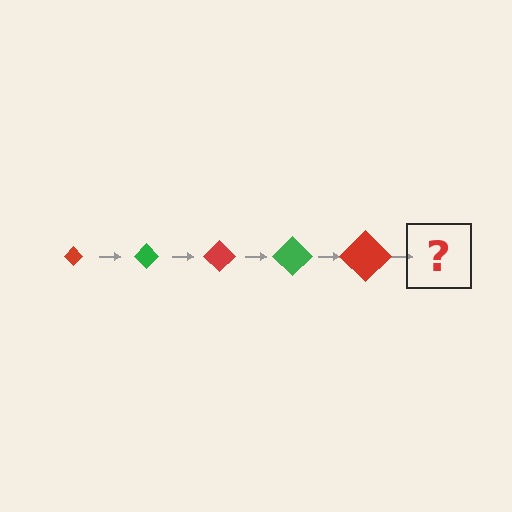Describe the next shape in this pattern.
It should be a green diamond, larger than the previous one.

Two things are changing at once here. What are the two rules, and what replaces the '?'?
The two rules are that the diamond grows larger each step and the color cycles through red and green. The '?' should be a green diamond, larger than the previous one.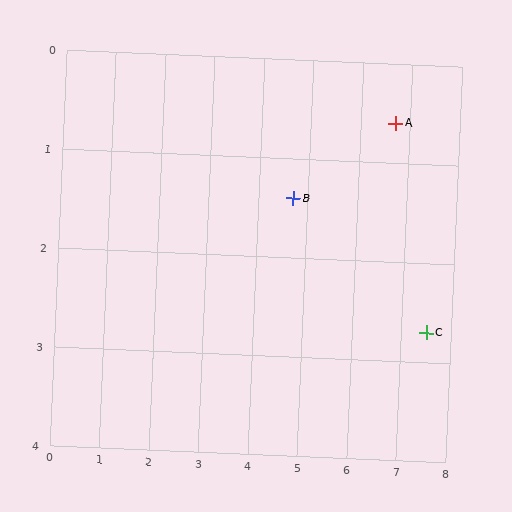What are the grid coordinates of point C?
Point C is at approximately (7.5, 2.7).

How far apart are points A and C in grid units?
Points A and C are about 2.2 grid units apart.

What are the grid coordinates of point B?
Point B is at approximately (4.7, 1.4).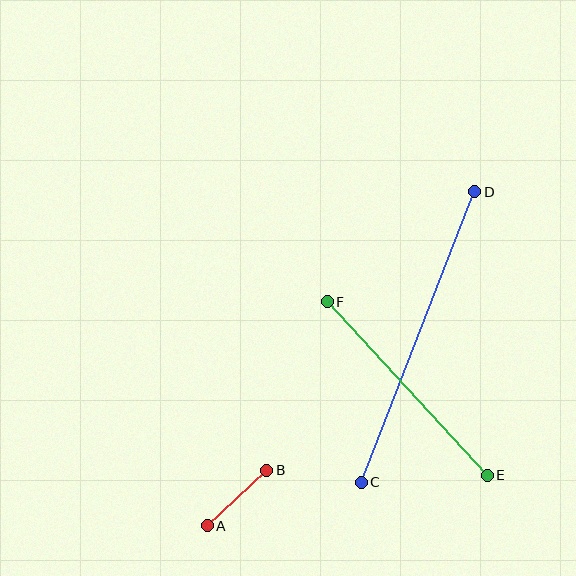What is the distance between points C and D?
The distance is approximately 312 pixels.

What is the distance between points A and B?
The distance is approximately 82 pixels.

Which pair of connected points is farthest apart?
Points C and D are farthest apart.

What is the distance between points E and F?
The distance is approximately 236 pixels.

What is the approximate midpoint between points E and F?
The midpoint is at approximately (407, 389) pixels.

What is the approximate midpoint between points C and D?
The midpoint is at approximately (418, 337) pixels.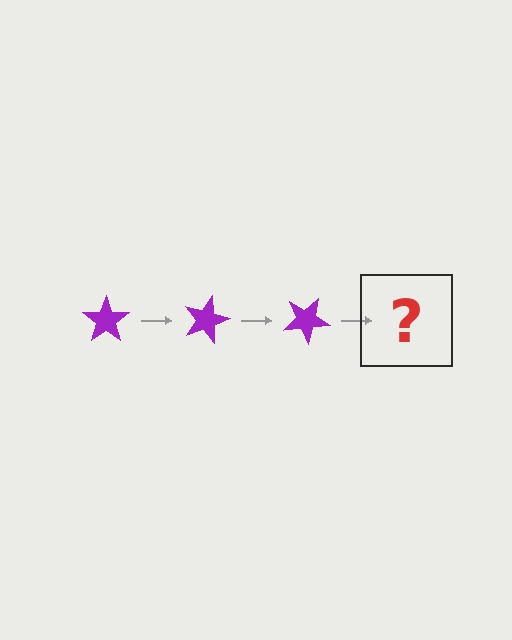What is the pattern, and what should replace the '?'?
The pattern is that the star rotates 15 degrees each step. The '?' should be a purple star rotated 45 degrees.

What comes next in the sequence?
The next element should be a purple star rotated 45 degrees.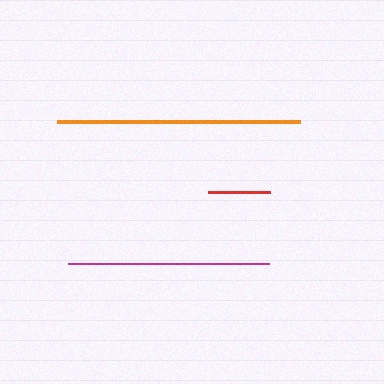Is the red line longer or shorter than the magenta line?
The magenta line is longer than the red line.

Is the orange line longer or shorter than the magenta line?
The orange line is longer than the magenta line.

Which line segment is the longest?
The orange line is the longest at approximately 243 pixels.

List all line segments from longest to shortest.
From longest to shortest: orange, magenta, red.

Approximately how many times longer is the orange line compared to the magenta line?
The orange line is approximately 1.2 times the length of the magenta line.